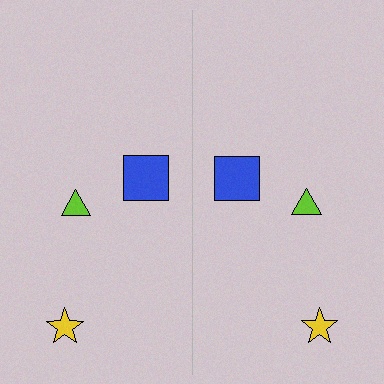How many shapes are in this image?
There are 6 shapes in this image.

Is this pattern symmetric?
Yes, this pattern has bilateral (reflection) symmetry.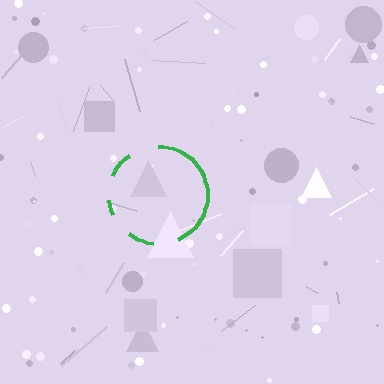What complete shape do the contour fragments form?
The contour fragments form a circle.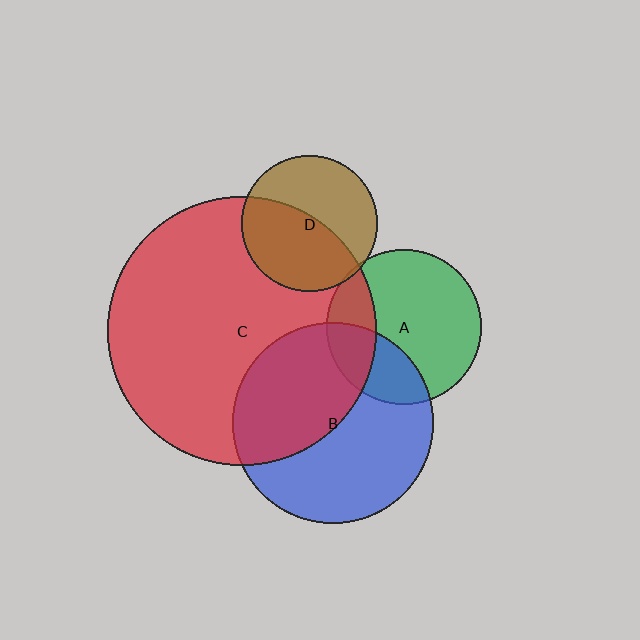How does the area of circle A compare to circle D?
Approximately 1.3 times.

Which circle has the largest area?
Circle C (red).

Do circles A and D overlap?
Yes.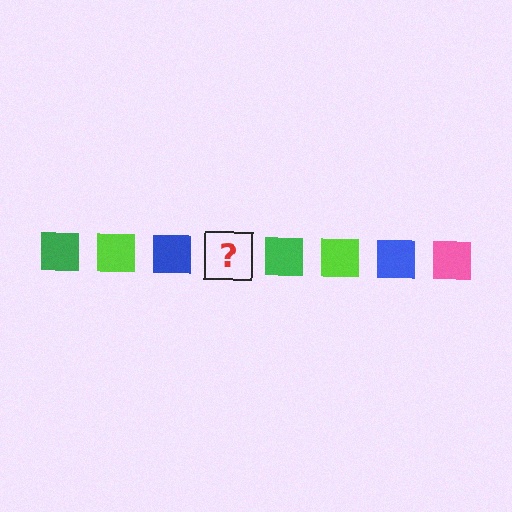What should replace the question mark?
The question mark should be replaced with a pink square.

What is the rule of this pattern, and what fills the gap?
The rule is that the pattern cycles through green, lime, blue, pink squares. The gap should be filled with a pink square.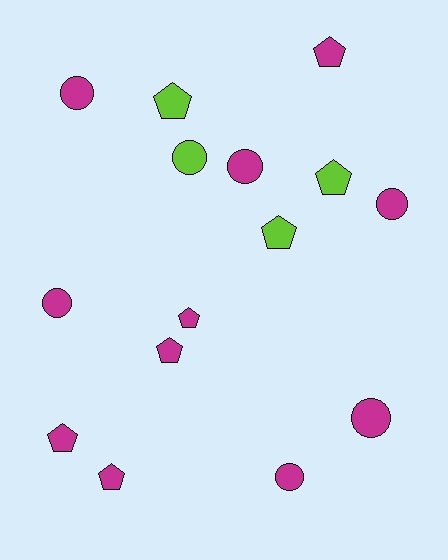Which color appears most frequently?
Magenta, with 11 objects.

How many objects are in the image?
There are 15 objects.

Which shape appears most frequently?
Pentagon, with 8 objects.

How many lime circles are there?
There is 1 lime circle.